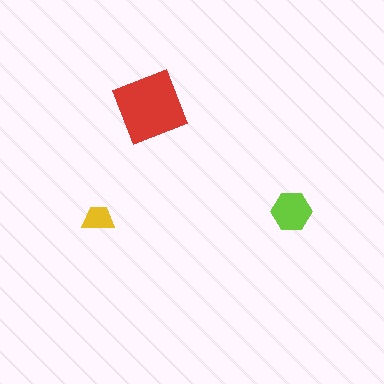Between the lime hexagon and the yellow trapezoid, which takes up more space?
The lime hexagon.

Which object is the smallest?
The yellow trapezoid.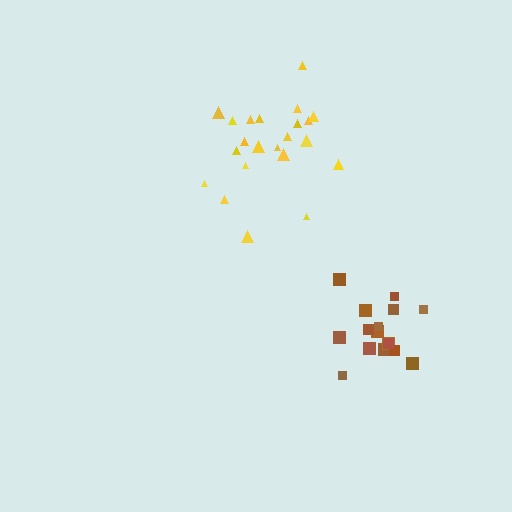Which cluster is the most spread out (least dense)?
Yellow.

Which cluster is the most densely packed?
Brown.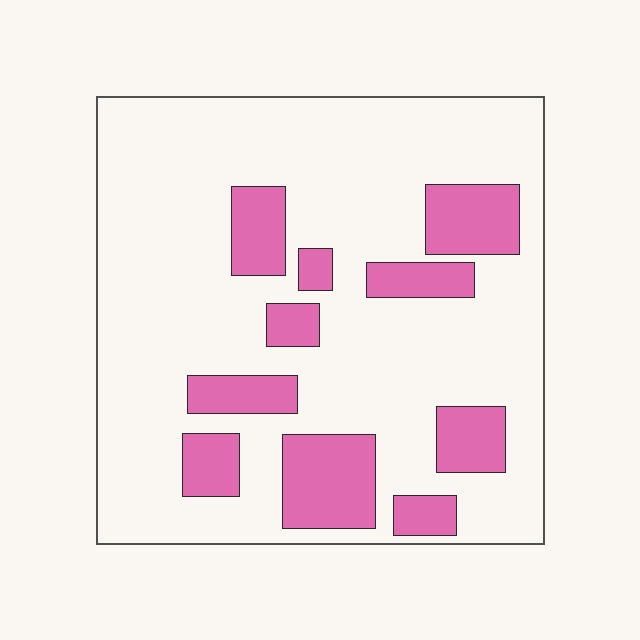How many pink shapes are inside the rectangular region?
10.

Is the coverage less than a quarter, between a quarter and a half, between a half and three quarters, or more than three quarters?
Less than a quarter.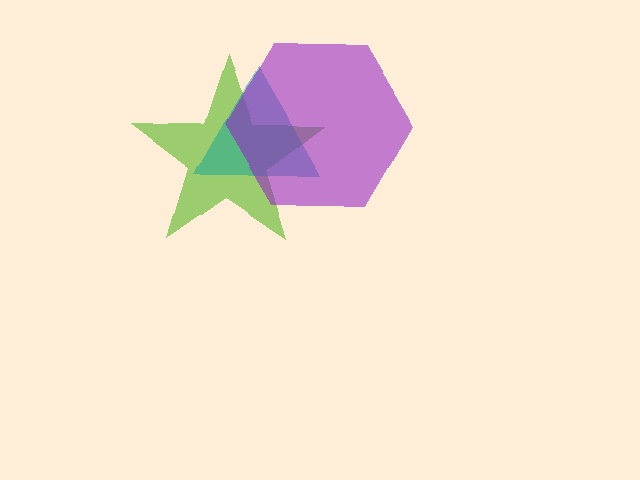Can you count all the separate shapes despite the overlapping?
Yes, there are 3 separate shapes.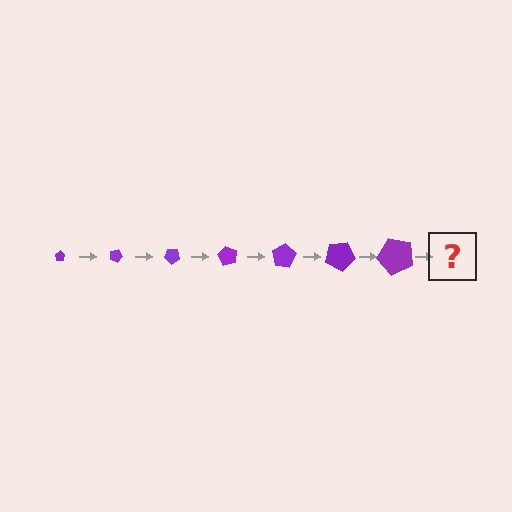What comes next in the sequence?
The next element should be a pentagon, larger than the previous one and rotated 140 degrees from the start.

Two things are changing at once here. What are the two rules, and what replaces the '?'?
The two rules are that the pentagon grows larger each step and it rotates 20 degrees each step. The '?' should be a pentagon, larger than the previous one and rotated 140 degrees from the start.